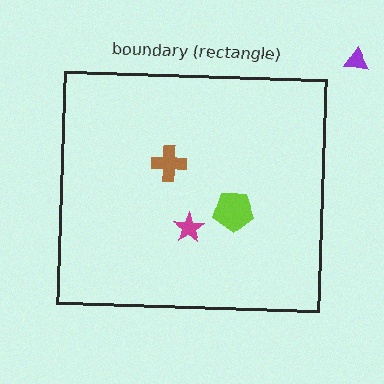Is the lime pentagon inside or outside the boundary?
Inside.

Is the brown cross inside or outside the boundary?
Inside.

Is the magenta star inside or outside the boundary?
Inside.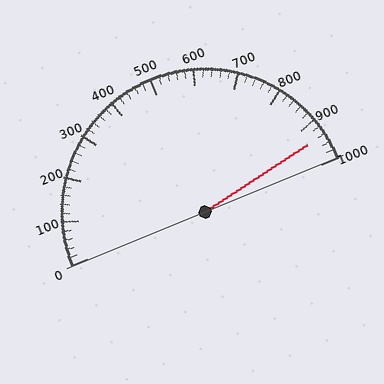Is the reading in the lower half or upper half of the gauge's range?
The reading is in the upper half of the range (0 to 1000).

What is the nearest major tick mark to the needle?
The nearest major tick mark is 900.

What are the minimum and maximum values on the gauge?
The gauge ranges from 0 to 1000.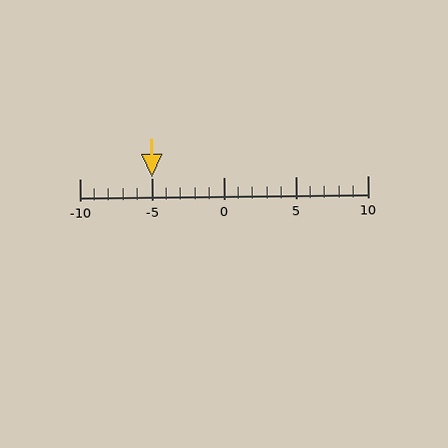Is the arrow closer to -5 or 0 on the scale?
The arrow is closer to -5.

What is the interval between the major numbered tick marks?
The major tick marks are spaced 5 units apart.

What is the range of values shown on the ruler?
The ruler shows values from -10 to 10.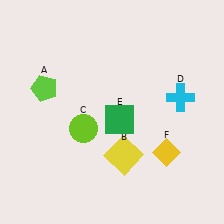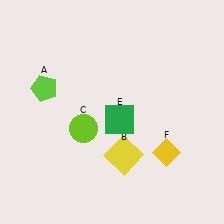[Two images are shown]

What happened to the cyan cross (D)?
The cyan cross (D) was removed in Image 2. It was in the top-right area of Image 1.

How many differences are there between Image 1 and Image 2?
There is 1 difference between the two images.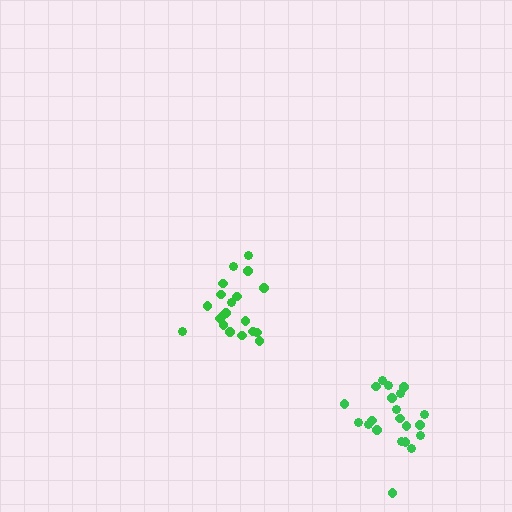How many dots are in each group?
Group 1: 20 dots, Group 2: 21 dots (41 total).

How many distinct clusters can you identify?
There are 2 distinct clusters.